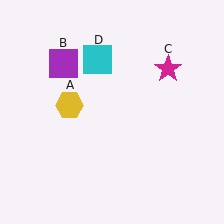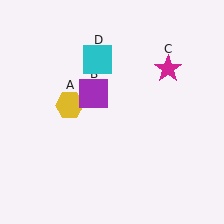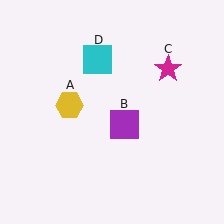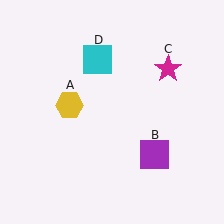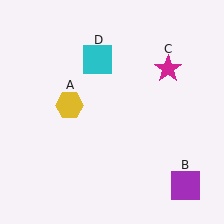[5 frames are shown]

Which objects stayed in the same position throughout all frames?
Yellow hexagon (object A) and magenta star (object C) and cyan square (object D) remained stationary.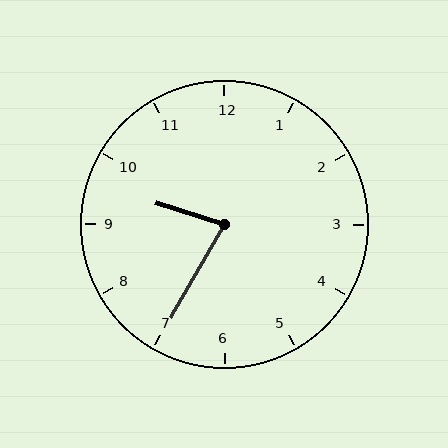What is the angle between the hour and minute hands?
Approximately 78 degrees.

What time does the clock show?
9:35.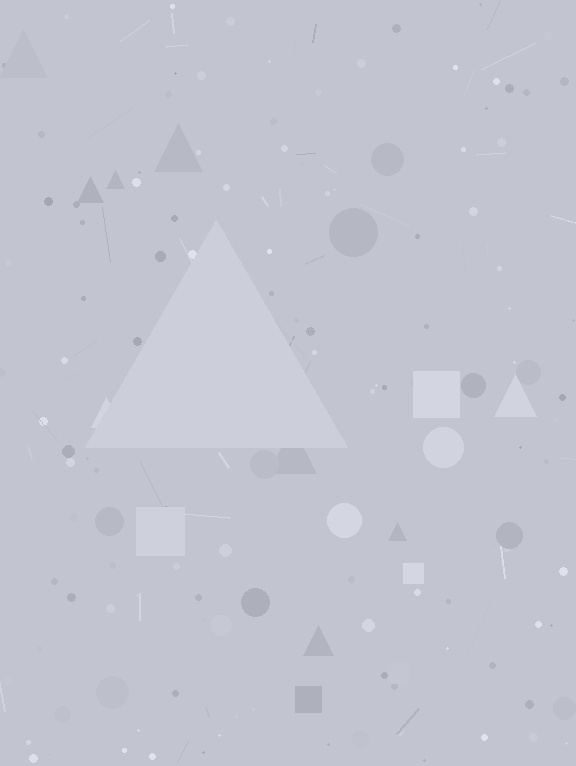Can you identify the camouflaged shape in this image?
The camouflaged shape is a triangle.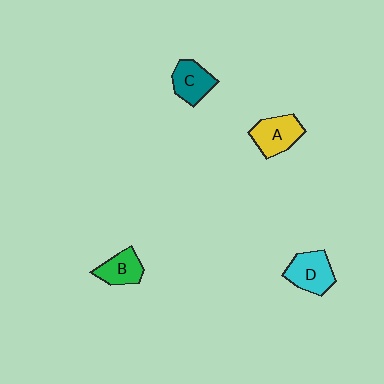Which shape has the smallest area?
Shape B (green).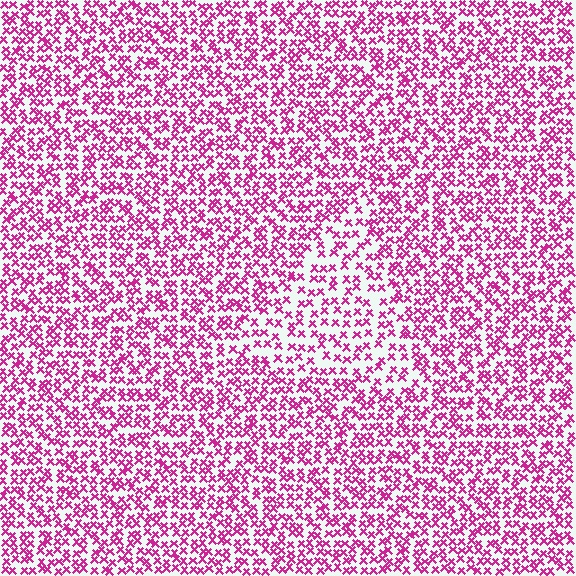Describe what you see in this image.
The image contains small magenta elements arranged at two different densities. A triangle-shaped region is visible where the elements are less densely packed than the surrounding area.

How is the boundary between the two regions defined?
The boundary is defined by a change in element density (approximately 1.6x ratio). All elements are the same color, size, and shape.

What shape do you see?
I see a triangle.